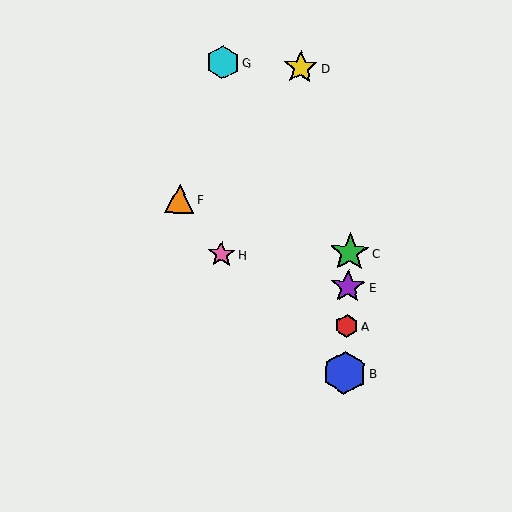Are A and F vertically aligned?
No, A is at x≈347 and F is at x≈180.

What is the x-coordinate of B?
Object B is at x≈345.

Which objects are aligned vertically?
Objects A, B, C, E are aligned vertically.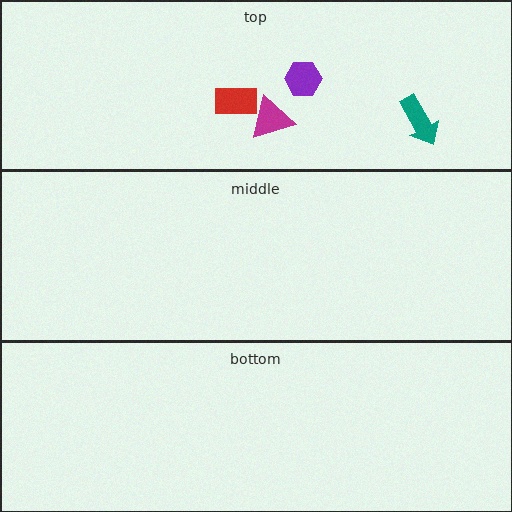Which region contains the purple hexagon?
The top region.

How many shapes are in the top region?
4.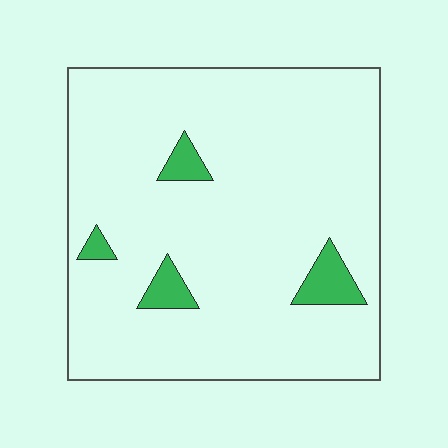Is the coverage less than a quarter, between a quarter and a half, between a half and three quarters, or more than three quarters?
Less than a quarter.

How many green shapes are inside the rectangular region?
4.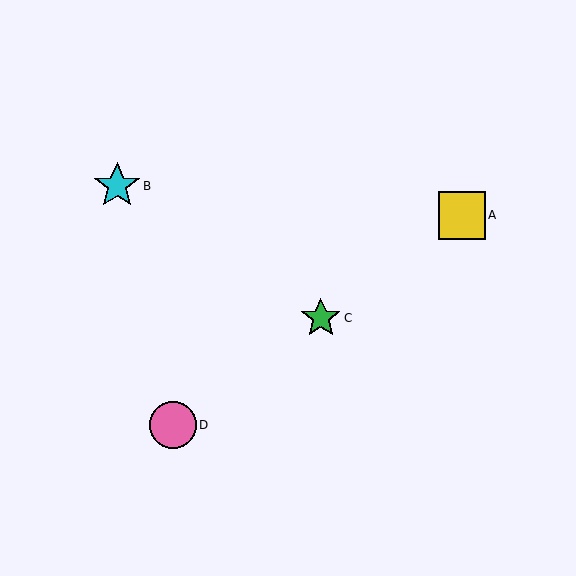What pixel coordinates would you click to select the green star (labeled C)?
Click at (321, 318) to select the green star C.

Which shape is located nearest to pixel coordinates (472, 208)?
The yellow square (labeled A) at (462, 215) is nearest to that location.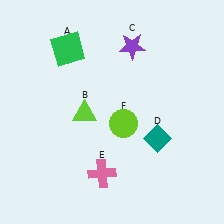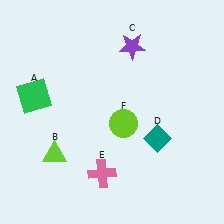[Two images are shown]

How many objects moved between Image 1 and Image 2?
2 objects moved between the two images.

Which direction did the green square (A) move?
The green square (A) moved down.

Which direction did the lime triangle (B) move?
The lime triangle (B) moved down.